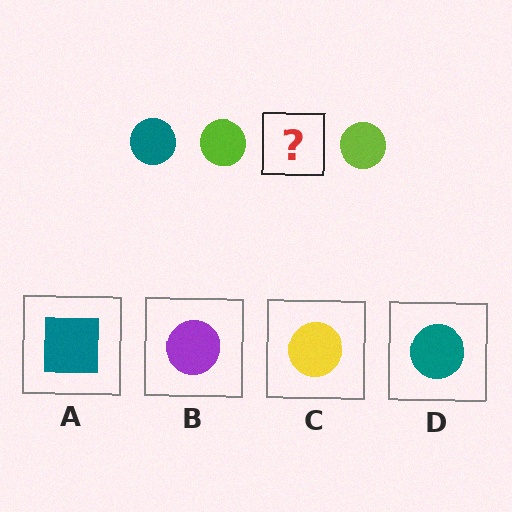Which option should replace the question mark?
Option D.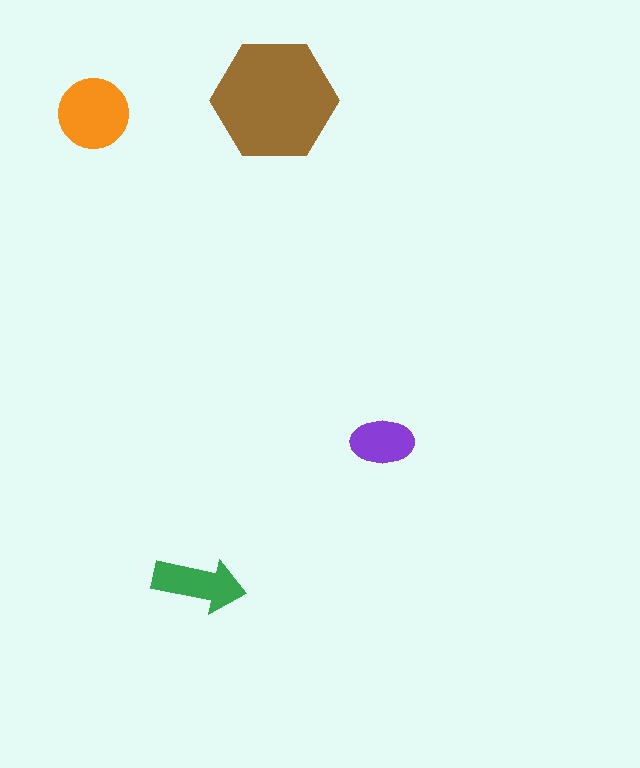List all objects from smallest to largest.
The purple ellipse, the green arrow, the orange circle, the brown hexagon.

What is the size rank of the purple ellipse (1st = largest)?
4th.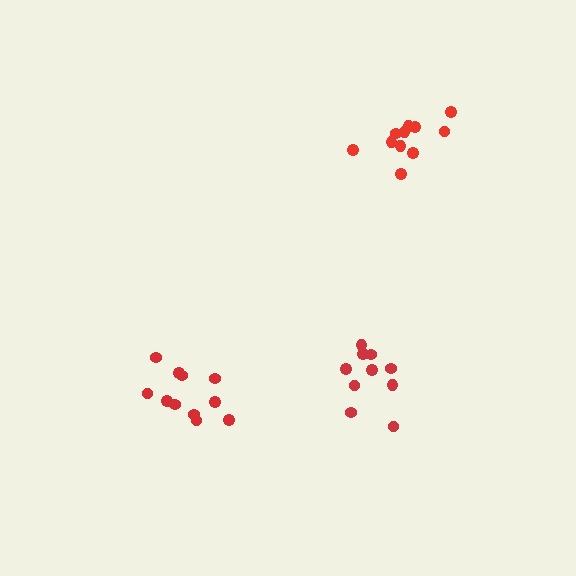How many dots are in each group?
Group 1: 11 dots, Group 2: 11 dots, Group 3: 10 dots (32 total).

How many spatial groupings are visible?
There are 3 spatial groupings.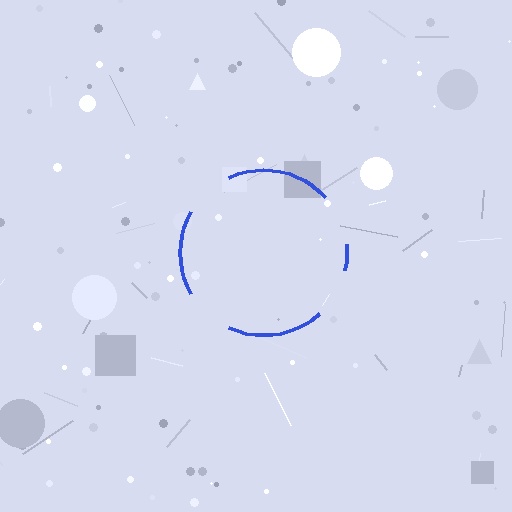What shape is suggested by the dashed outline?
The dashed outline suggests a circle.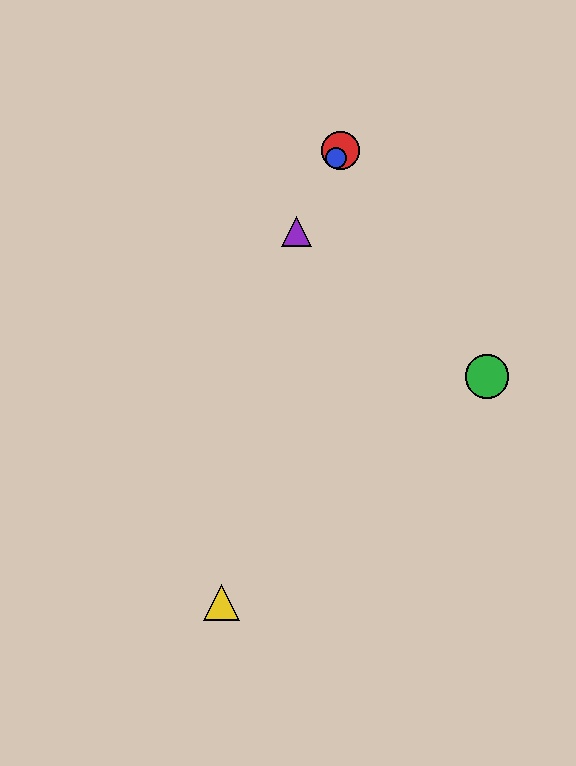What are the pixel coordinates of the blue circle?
The blue circle is at (336, 158).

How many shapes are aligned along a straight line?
3 shapes (the red circle, the blue circle, the purple triangle) are aligned along a straight line.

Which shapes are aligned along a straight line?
The red circle, the blue circle, the purple triangle are aligned along a straight line.